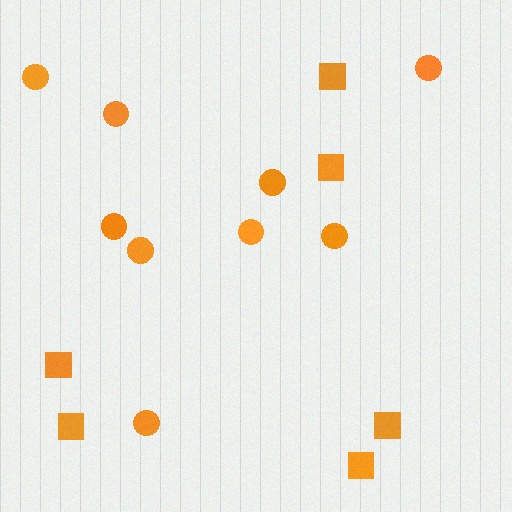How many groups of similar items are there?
There are 2 groups: one group of circles (9) and one group of squares (6).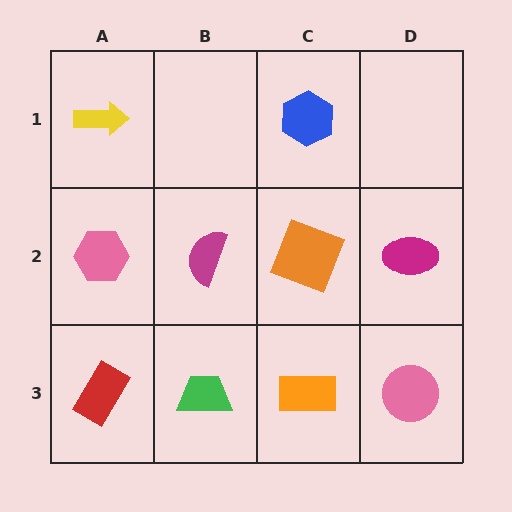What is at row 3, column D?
A pink circle.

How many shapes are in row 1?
2 shapes.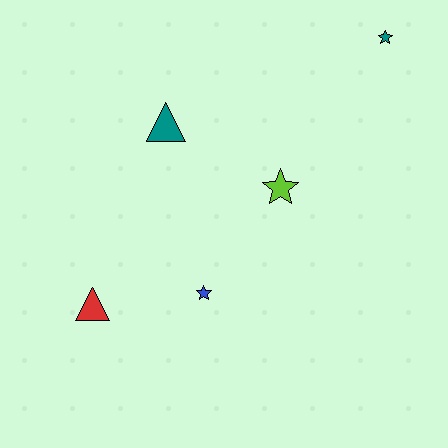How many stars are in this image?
There are 3 stars.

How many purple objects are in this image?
There are no purple objects.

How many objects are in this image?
There are 5 objects.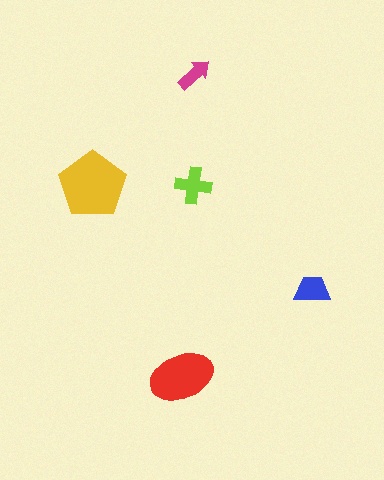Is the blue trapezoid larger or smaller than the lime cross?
Smaller.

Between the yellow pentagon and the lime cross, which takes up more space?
The yellow pentagon.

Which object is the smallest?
The magenta arrow.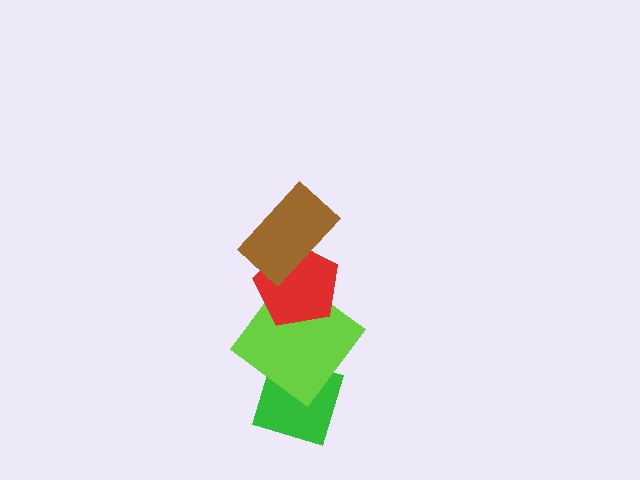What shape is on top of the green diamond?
The lime diamond is on top of the green diamond.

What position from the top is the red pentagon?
The red pentagon is 2nd from the top.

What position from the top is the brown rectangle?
The brown rectangle is 1st from the top.